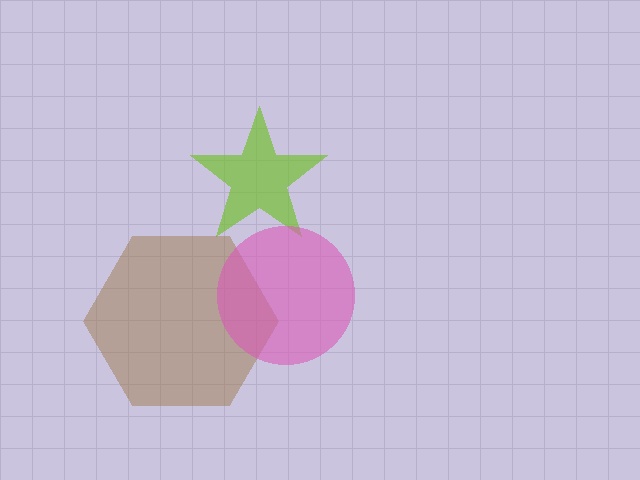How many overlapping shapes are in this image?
There are 3 overlapping shapes in the image.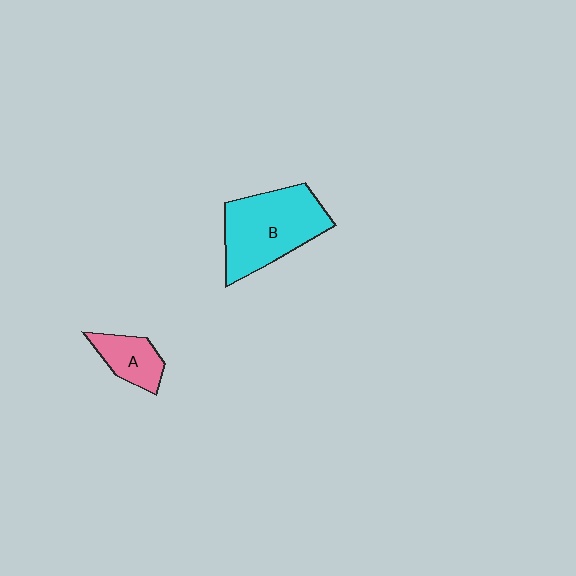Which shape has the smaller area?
Shape A (pink).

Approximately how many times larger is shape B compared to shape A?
Approximately 2.4 times.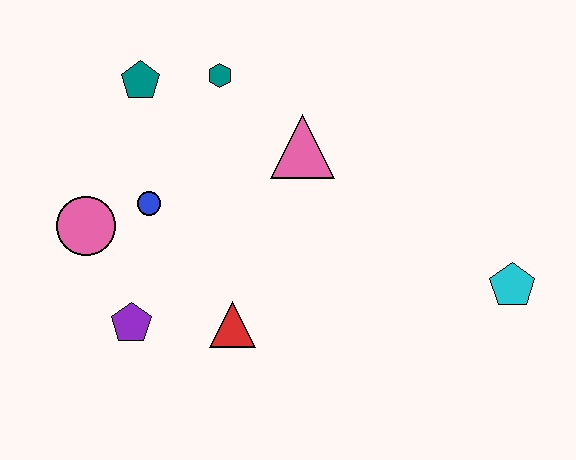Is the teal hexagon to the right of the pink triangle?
No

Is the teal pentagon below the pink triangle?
No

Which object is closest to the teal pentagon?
The teal hexagon is closest to the teal pentagon.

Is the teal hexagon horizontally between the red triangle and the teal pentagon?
Yes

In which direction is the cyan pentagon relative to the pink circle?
The cyan pentagon is to the right of the pink circle.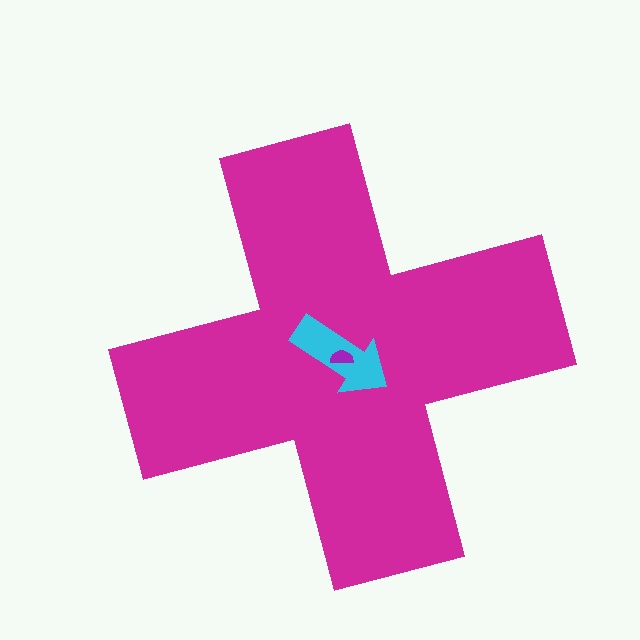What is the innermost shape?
The purple semicircle.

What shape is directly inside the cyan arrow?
The purple semicircle.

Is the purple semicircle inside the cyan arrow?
Yes.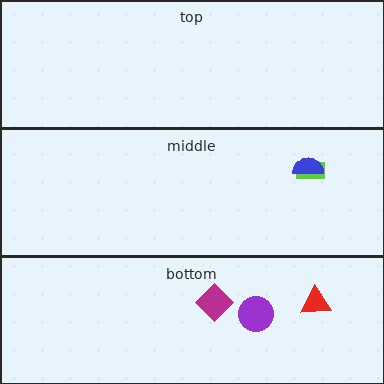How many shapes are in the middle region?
2.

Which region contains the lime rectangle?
The middle region.